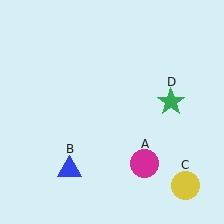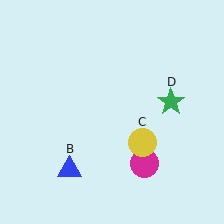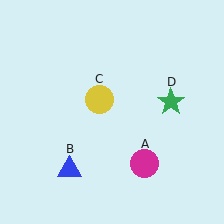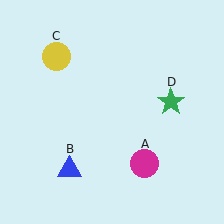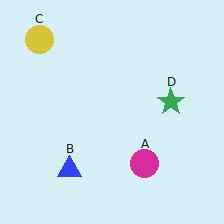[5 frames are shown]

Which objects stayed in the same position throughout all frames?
Magenta circle (object A) and blue triangle (object B) and green star (object D) remained stationary.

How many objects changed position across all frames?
1 object changed position: yellow circle (object C).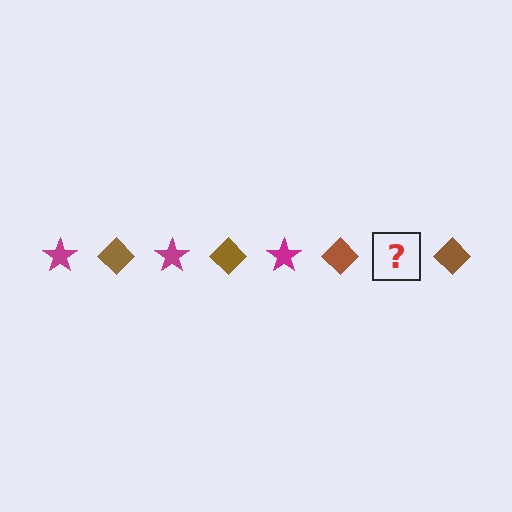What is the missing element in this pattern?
The missing element is a magenta star.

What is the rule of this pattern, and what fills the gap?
The rule is that the pattern alternates between magenta star and brown diamond. The gap should be filled with a magenta star.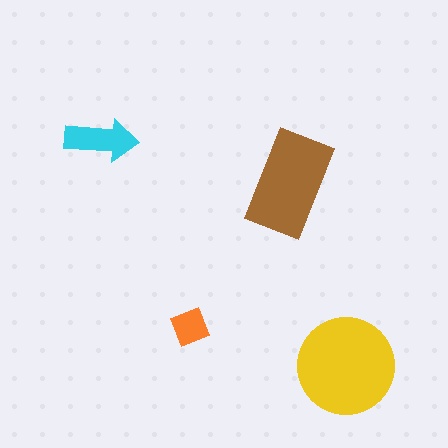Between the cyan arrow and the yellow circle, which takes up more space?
The yellow circle.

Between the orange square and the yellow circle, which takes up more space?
The yellow circle.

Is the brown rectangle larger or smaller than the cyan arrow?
Larger.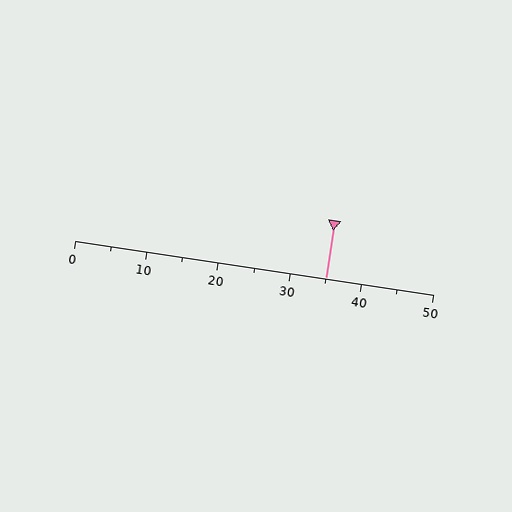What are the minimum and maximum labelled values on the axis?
The axis runs from 0 to 50.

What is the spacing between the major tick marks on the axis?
The major ticks are spaced 10 apart.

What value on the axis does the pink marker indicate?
The marker indicates approximately 35.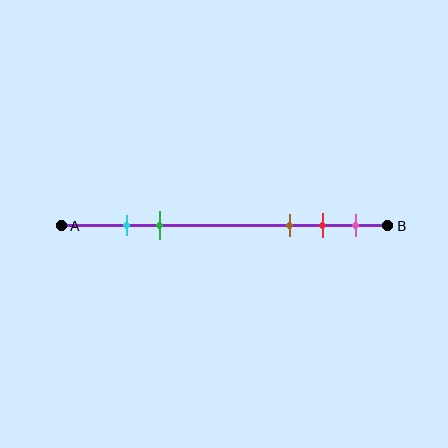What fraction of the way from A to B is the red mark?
The red mark is approximately 80% (0.8) of the way from A to B.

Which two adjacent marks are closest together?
The cyan and green marks are the closest adjacent pair.